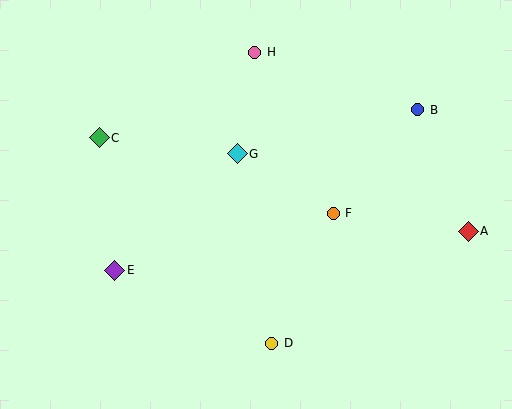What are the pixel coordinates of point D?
Point D is at (272, 343).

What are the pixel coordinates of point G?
Point G is at (237, 154).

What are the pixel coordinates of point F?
Point F is at (333, 213).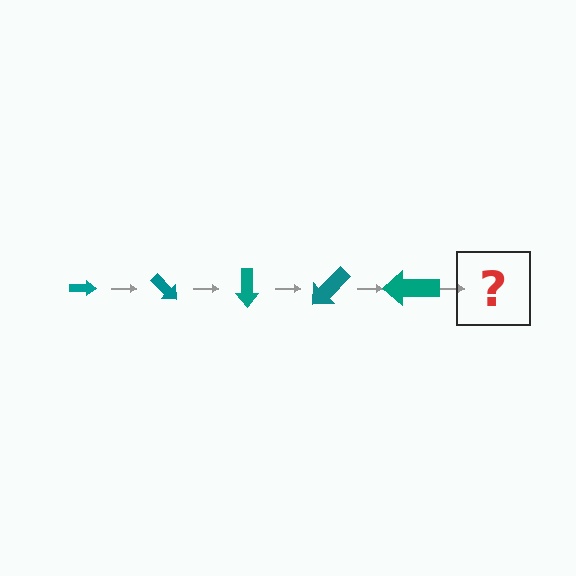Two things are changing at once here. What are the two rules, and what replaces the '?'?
The two rules are that the arrow grows larger each step and it rotates 45 degrees each step. The '?' should be an arrow, larger than the previous one and rotated 225 degrees from the start.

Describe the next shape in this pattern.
It should be an arrow, larger than the previous one and rotated 225 degrees from the start.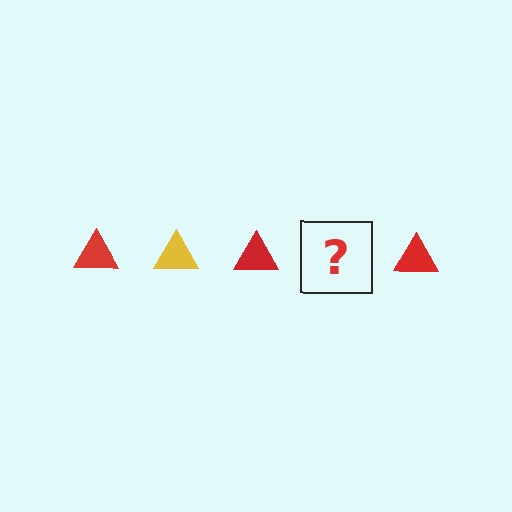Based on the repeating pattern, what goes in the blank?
The blank should be a yellow triangle.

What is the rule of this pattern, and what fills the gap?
The rule is that the pattern cycles through red, yellow triangles. The gap should be filled with a yellow triangle.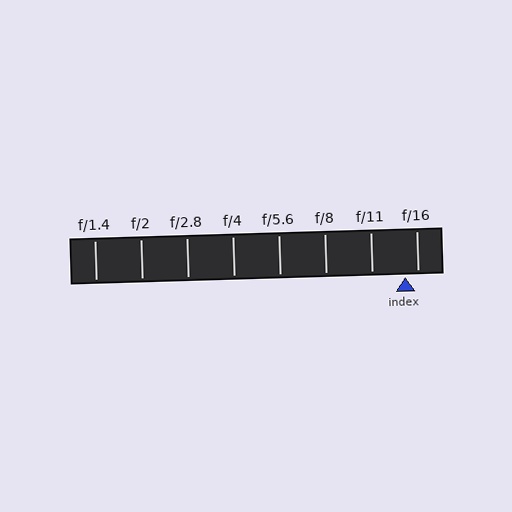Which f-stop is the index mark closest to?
The index mark is closest to f/16.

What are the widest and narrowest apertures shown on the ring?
The widest aperture shown is f/1.4 and the narrowest is f/16.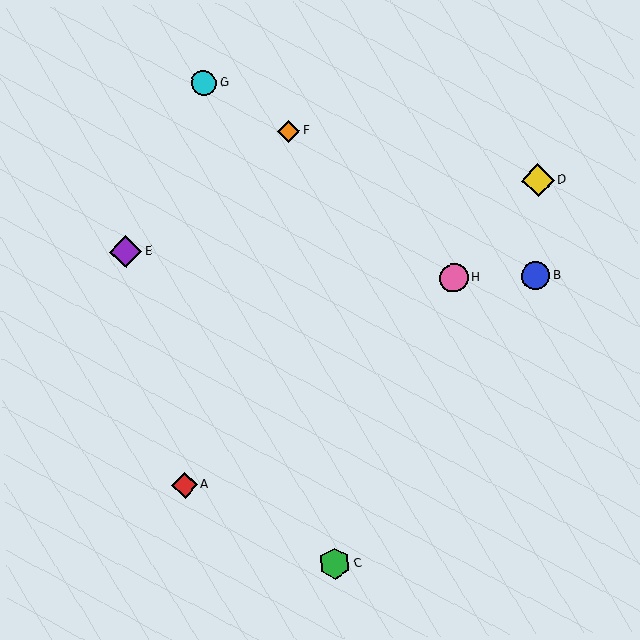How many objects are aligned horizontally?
2 objects (B, H) are aligned horizontally.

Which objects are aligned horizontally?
Objects B, H are aligned horizontally.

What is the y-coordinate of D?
Object D is at y≈180.